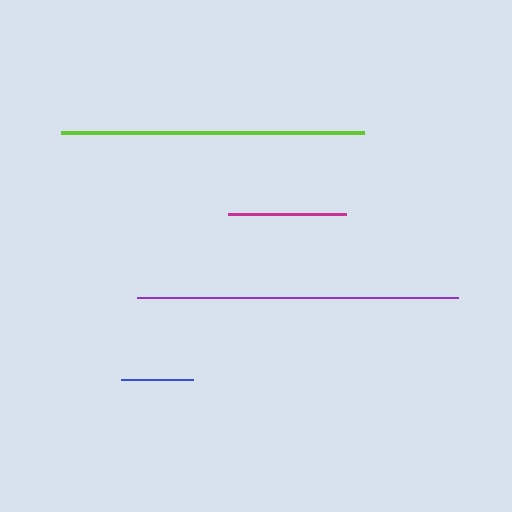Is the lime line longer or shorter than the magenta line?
The lime line is longer than the magenta line.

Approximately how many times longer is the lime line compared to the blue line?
The lime line is approximately 4.2 times the length of the blue line.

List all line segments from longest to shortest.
From longest to shortest: purple, lime, magenta, blue.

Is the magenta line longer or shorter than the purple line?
The purple line is longer than the magenta line.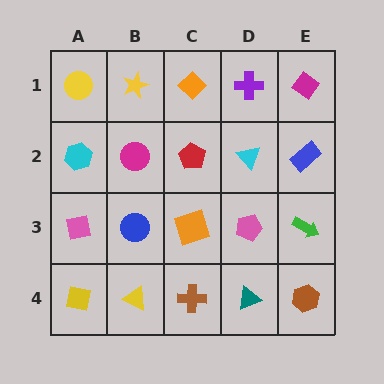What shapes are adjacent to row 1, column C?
A red pentagon (row 2, column C), a yellow star (row 1, column B), a purple cross (row 1, column D).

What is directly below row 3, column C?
A brown cross.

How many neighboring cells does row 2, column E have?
3.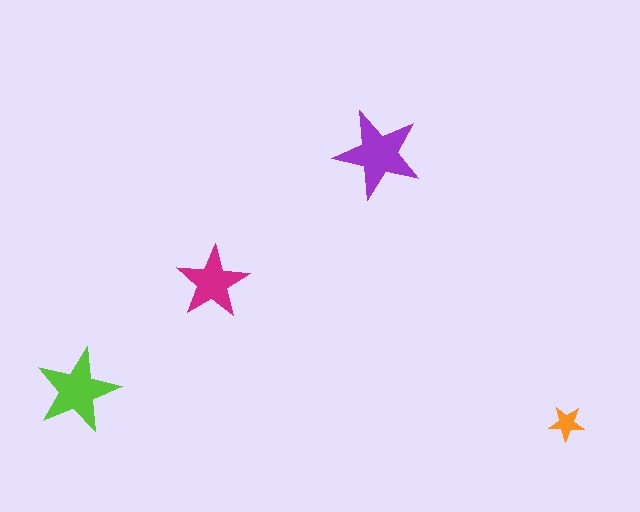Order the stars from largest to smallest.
the purple one, the lime one, the magenta one, the orange one.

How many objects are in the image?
There are 4 objects in the image.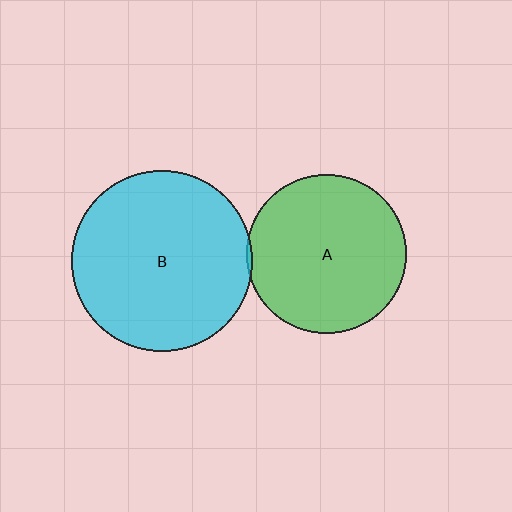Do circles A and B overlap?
Yes.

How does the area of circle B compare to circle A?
Approximately 1.3 times.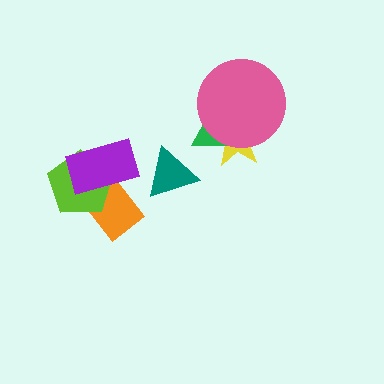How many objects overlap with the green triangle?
2 objects overlap with the green triangle.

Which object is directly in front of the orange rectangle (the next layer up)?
The lime pentagon is directly in front of the orange rectangle.